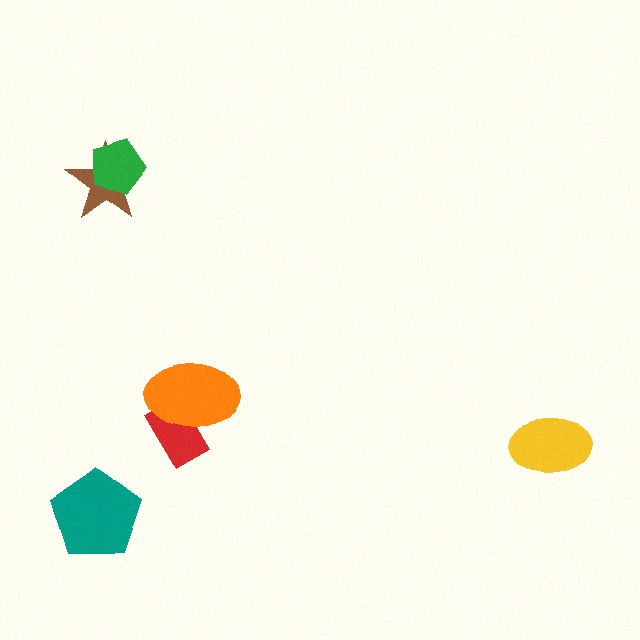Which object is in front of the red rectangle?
The orange ellipse is in front of the red rectangle.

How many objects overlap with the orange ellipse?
1 object overlaps with the orange ellipse.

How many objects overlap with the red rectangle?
1 object overlaps with the red rectangle.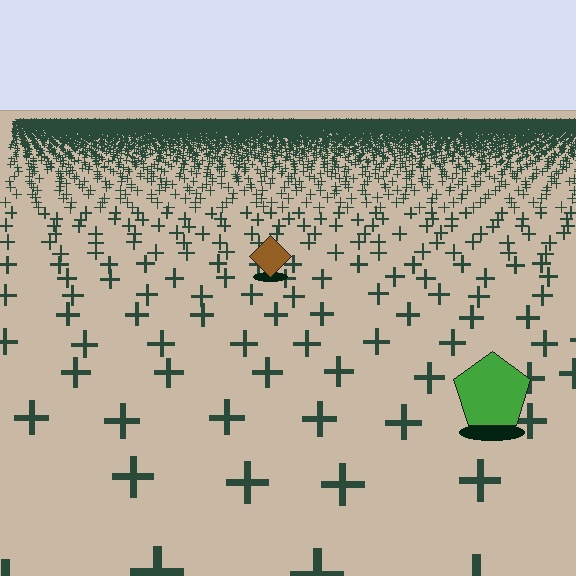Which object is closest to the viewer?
The green pentagon is closest. The texture marks near it are larger and more spread out.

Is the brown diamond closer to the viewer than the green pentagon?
No. The green pentagon is closer — you can tell from the texture gradient: the ground texture is coarser near it.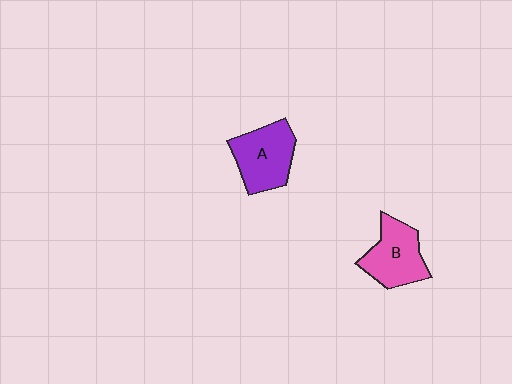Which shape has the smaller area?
Shape B (pink).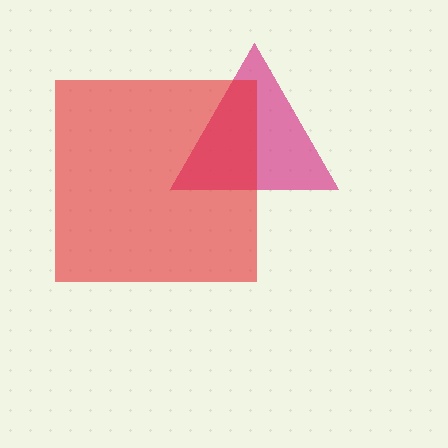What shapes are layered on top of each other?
The layered shapes are: a magenta triangle, a red square.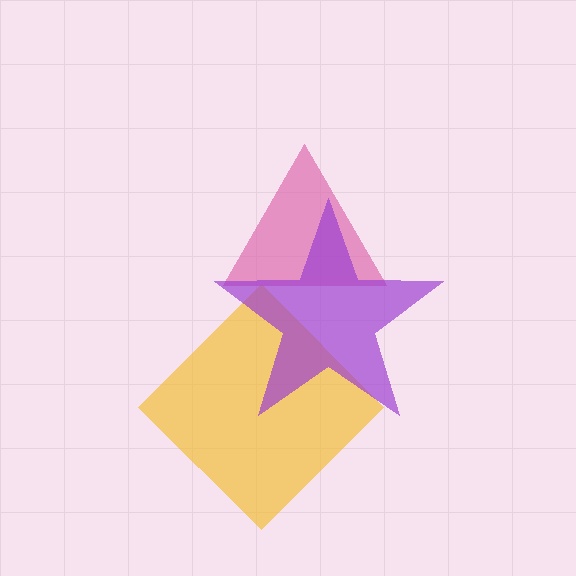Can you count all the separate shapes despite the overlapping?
Yes, there are 3 separate shapes.